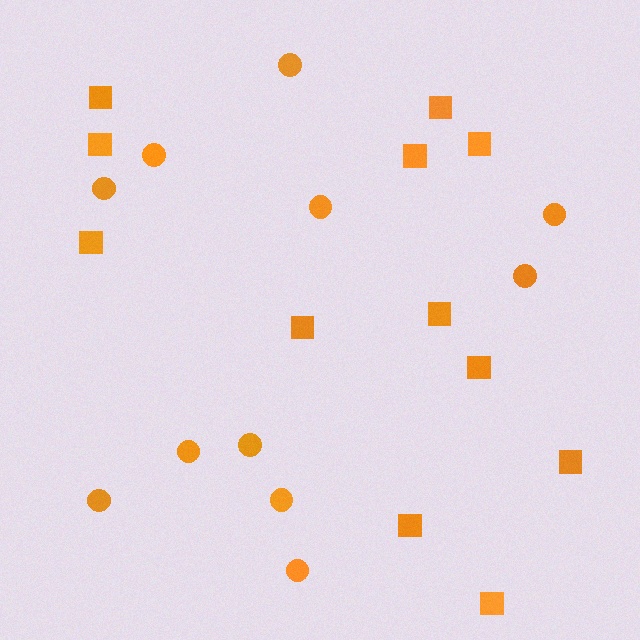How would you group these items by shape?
There are 2 groups: one group of circles (11) and one group of squares (12).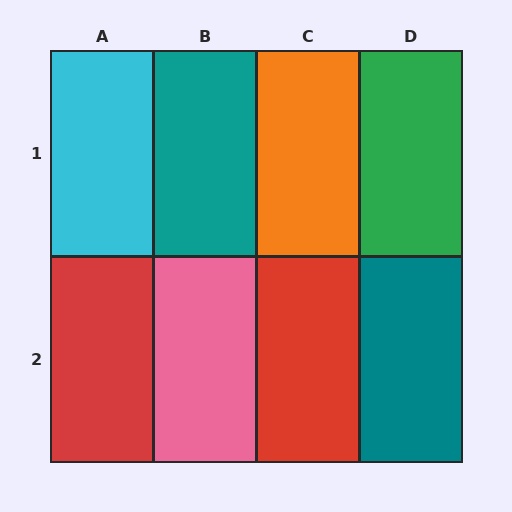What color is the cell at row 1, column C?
Orange.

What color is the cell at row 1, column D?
Green.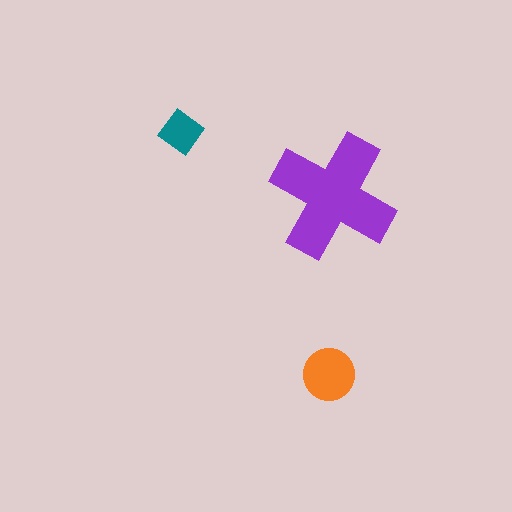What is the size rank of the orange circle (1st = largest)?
2nd.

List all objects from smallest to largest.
The teal diamond, the orange circle, the purple cross.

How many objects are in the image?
There are 3 objects in the image.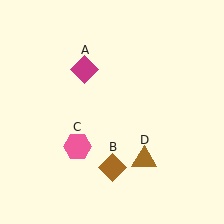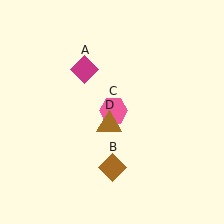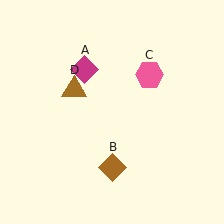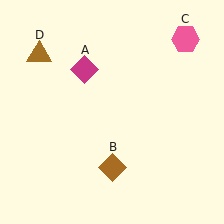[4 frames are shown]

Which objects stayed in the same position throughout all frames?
Magenta diamond (object A) and brown diamond (object B) remained stationary.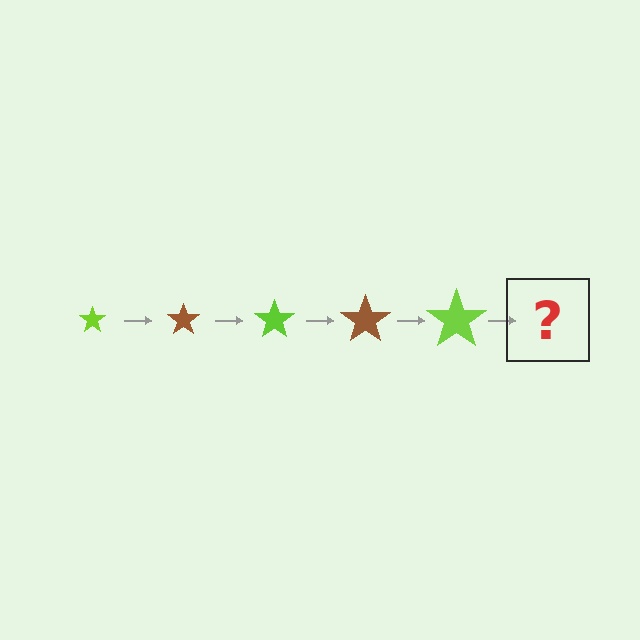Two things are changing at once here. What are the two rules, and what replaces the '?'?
The two rules are that the star grows larger each step and the color cycles through lime and brown. The '?' should be a brown star, larger than the previous one.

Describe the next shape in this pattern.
It should be a brown star, larger than the previous one.